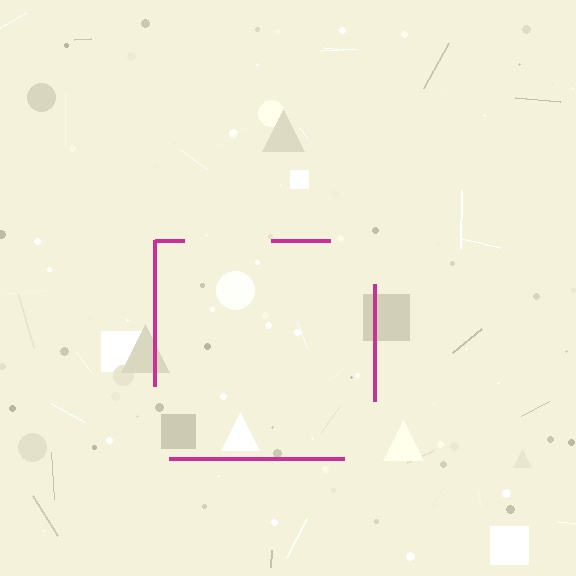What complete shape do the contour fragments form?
The contour fragments form a square.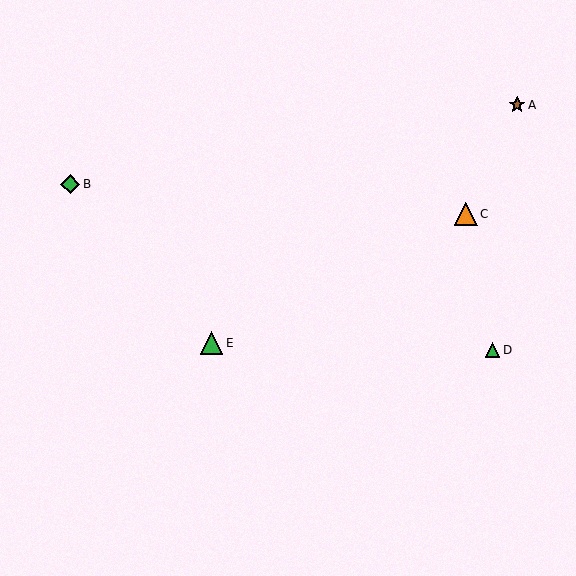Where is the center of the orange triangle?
The center of the orange triangle is at (466, 214).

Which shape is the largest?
The orange triangle (labeled C) is the largest.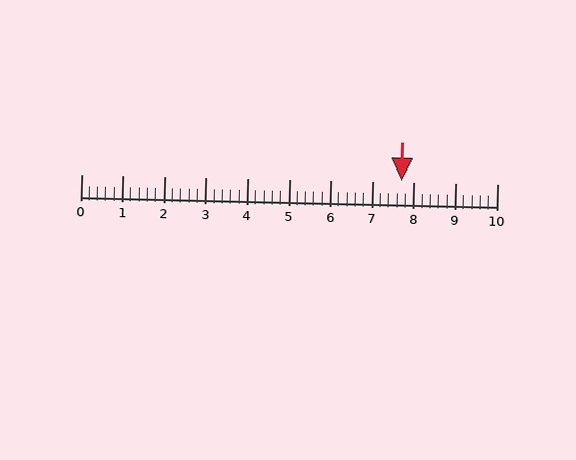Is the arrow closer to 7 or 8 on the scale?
The arrow is closer to 8.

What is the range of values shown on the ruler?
The ruler shows values from 0 to 10.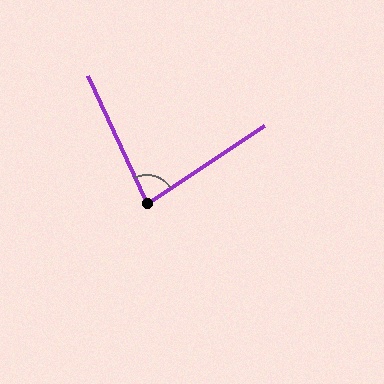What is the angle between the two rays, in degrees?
Approximately 81 degrees.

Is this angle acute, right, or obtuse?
It is acute.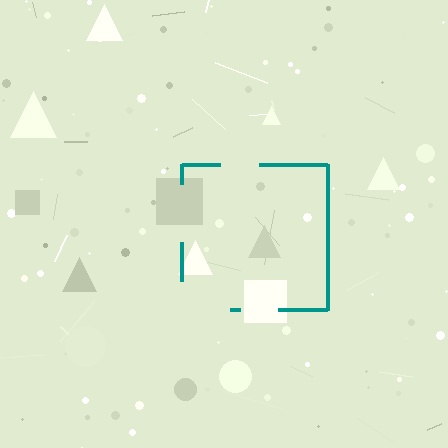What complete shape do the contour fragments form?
The contour fragments form a square.